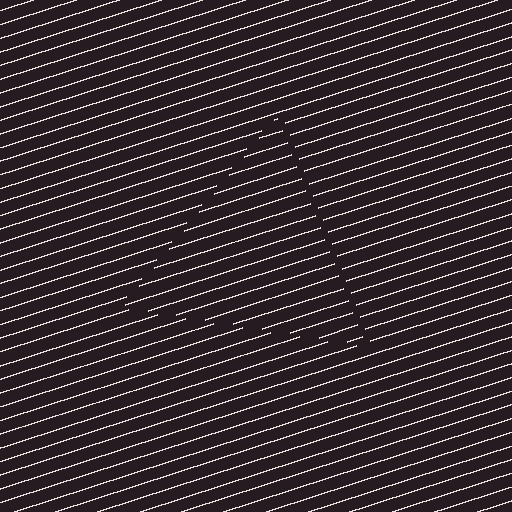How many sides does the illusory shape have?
3 sides — the line-ends trace a triangle.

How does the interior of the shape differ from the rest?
The interior of the shape contains the same grating, shifted by half a period — the contour is defined by the phase discontinuity where line-ends from the inner and outer gratings abut.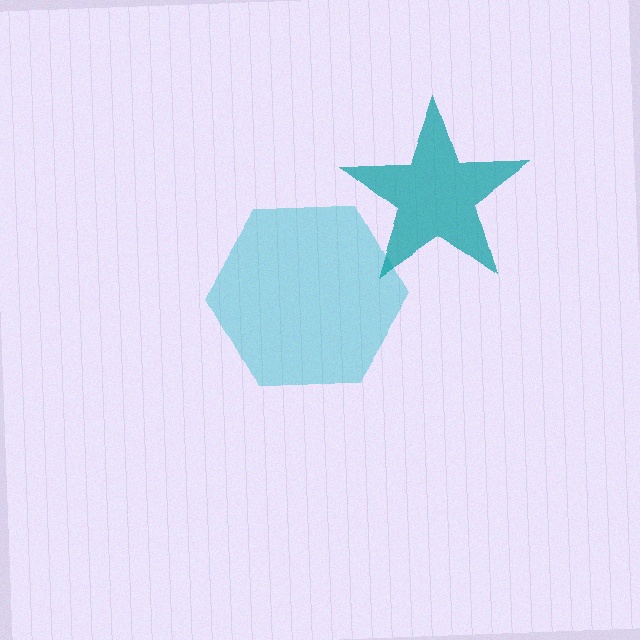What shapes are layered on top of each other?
The layered shapes are: a cyan hexagon, a teal star.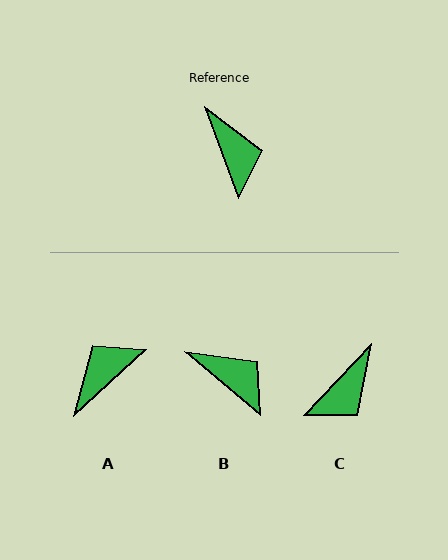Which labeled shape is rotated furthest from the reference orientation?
A, about 113 degrees away.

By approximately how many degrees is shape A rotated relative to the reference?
Approximately 113 degrees counter-clockwise.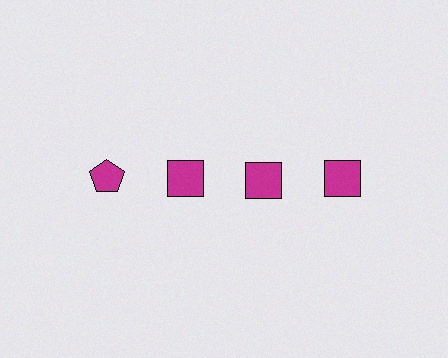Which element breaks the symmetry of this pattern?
The magenta pentagon in the top row, leftmost column breaks the symmetry. All other shapes are magenta squares.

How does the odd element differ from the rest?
It has a different shape: pentagon instead of square.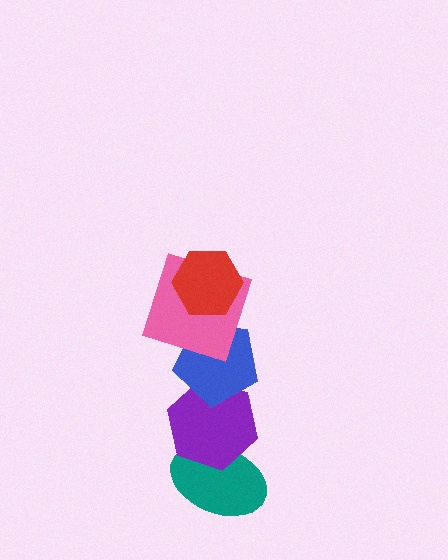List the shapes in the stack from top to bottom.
From top to bottom: the red hexagon, the pink square, the blue pentagon, the purple hexagon, the teal ellipse.